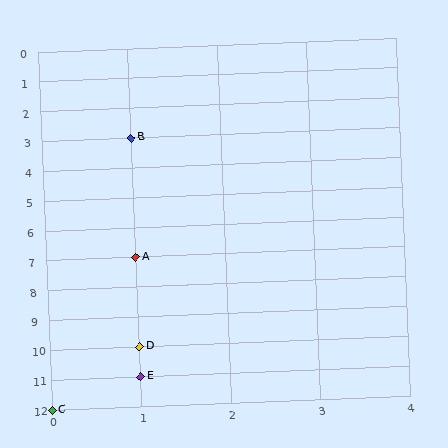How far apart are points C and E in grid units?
Points C and E are 1 column and 1 row apart (about 1.4 grid units diagonally).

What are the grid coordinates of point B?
Point B is at grid coordinates (1, 3).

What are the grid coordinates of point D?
Point D is at grid coordinates (1, 10).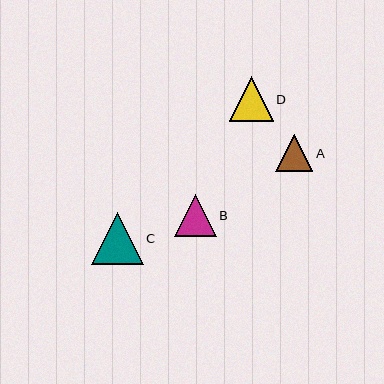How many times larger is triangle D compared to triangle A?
Triangle D is approximately 1.2 times the size of triangle A.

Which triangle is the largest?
Triangle C is the largest with a size of approximately 51 pixels.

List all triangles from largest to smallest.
From largest to smallest: C, D, B, A.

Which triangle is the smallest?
Triangle A is the smallest with a size of approximately 37 pixels.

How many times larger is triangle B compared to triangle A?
Triangle B is approximately 1.1 times the size of triangle A.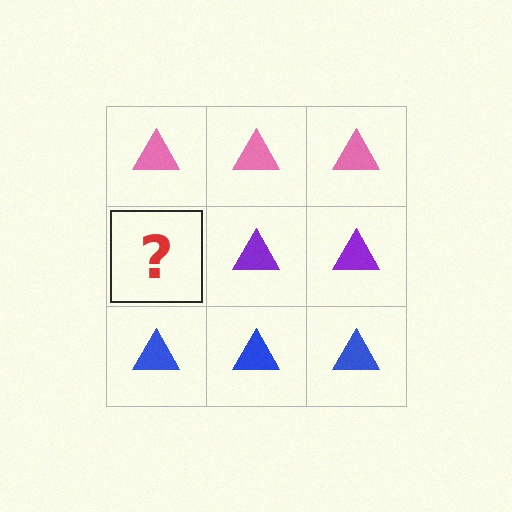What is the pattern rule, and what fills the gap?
The rule is that each row has a consistent color. The gap should be filled with a purple triangle.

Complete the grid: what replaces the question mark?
The question mark should be replaced with a purple triangle.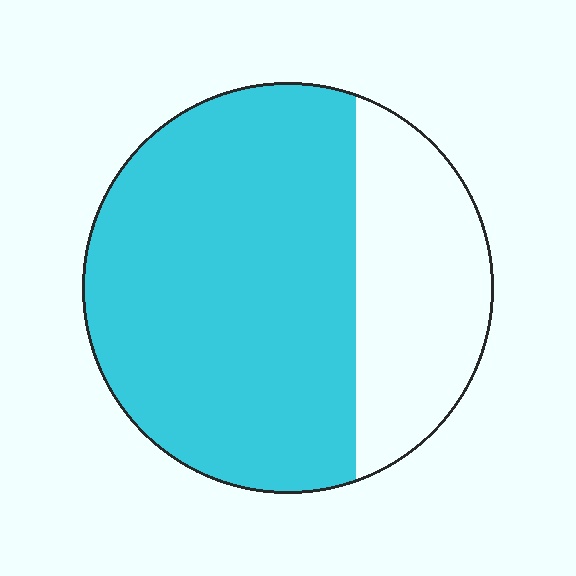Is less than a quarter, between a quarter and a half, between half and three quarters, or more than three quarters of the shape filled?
Between half and three quarters.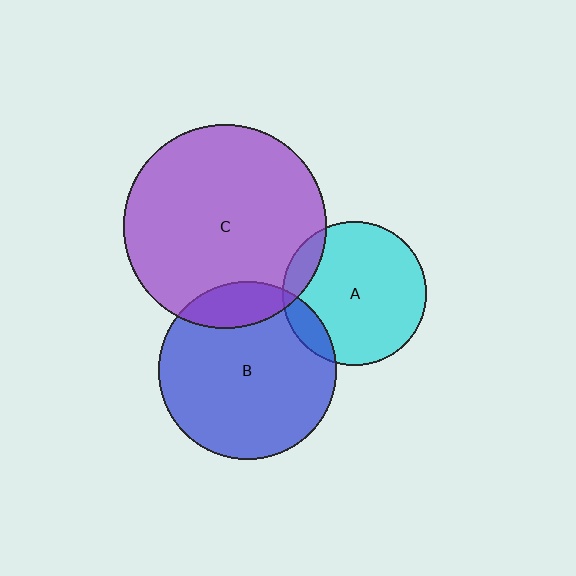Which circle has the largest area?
Circle C (purple).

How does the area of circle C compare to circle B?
Approximately 1.3 times.